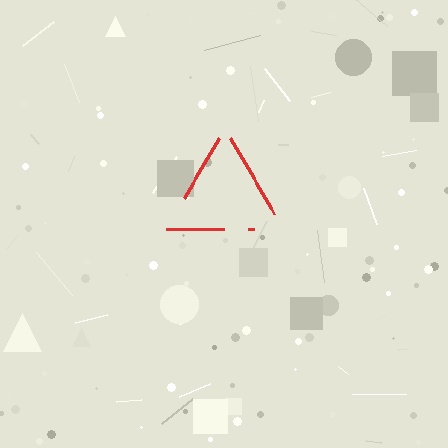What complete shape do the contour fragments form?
The contour fragments form a triangle.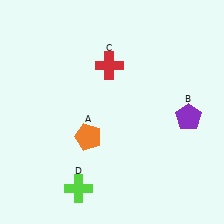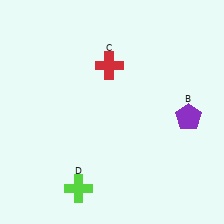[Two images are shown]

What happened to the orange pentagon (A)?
The orange pentagon (A) was removed in Image 2. It was in the bottom-left area of Image 1.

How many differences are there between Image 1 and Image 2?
There is 1 difference between the two images.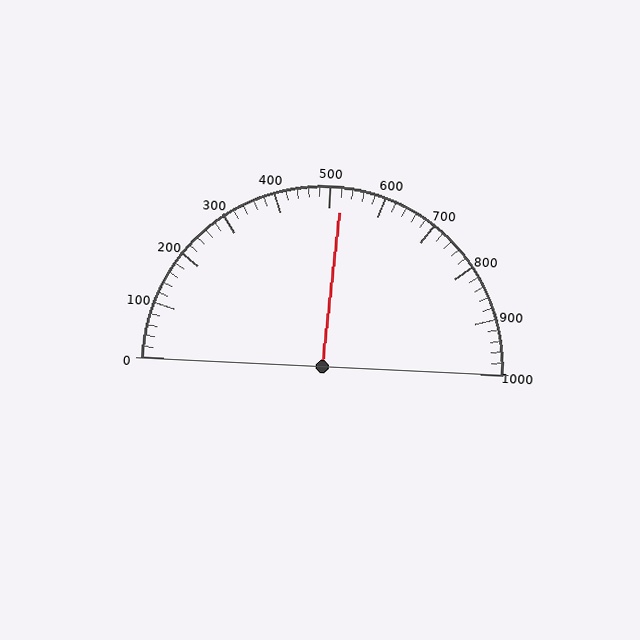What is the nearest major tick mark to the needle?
The nearest major tick mark is 500.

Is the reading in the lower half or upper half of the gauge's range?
The reading is in the upper half of the range (0 to 1000).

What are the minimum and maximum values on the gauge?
The gauge ranges from 0 to 1000.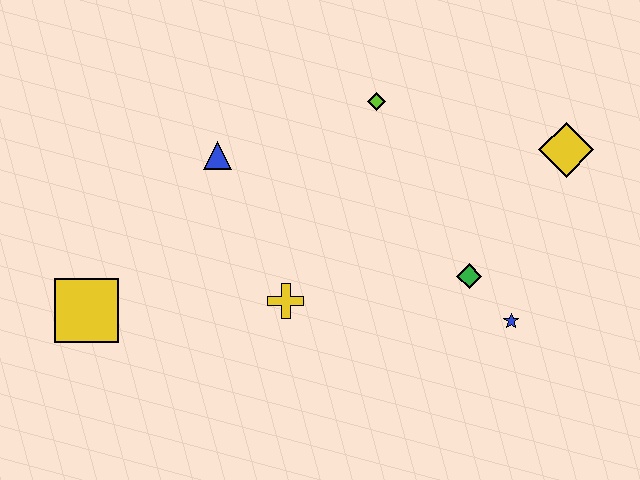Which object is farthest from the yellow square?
The yellow diamond is farthest from the yellow square.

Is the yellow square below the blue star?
No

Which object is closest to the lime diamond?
The blue triangle is closest to the lime diamond.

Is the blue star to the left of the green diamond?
No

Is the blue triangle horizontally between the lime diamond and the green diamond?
No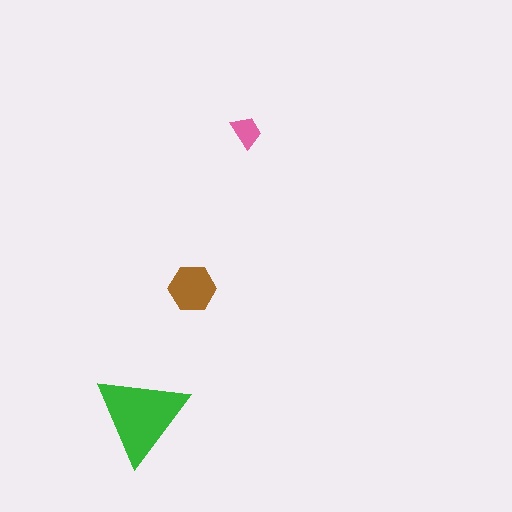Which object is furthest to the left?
The green triangle is leftmost.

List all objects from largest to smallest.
The green triangle, the brown hexagon, the pink trapezoid.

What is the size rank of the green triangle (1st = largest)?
1st.